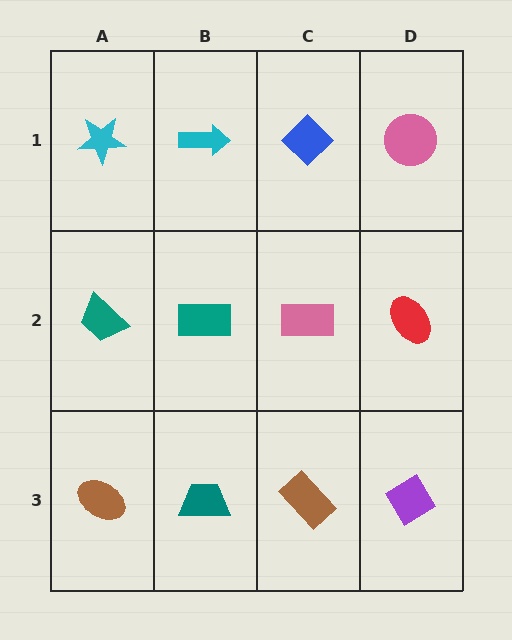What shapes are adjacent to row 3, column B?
A teal rectangle (row 2, column B), a brown ellipse (row 3, column A), a brown rectangle (row 3, column C).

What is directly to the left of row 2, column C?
A teal rectangle.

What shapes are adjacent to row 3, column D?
A red ellipse (row 2, column D), a brown rectangle (row 3, column C).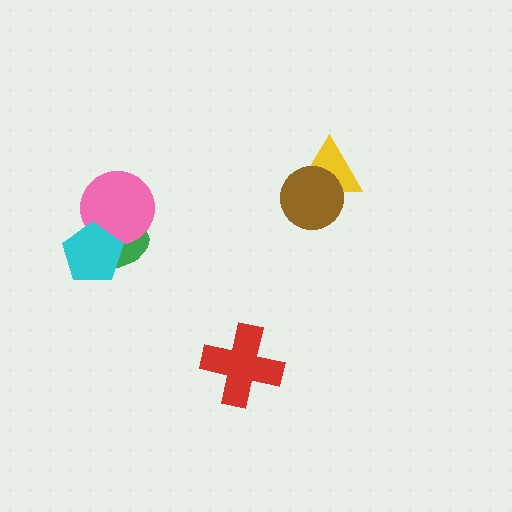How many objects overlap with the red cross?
0 objects overlap with the red cross.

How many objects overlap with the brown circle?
1 object overlaps with the brown circle.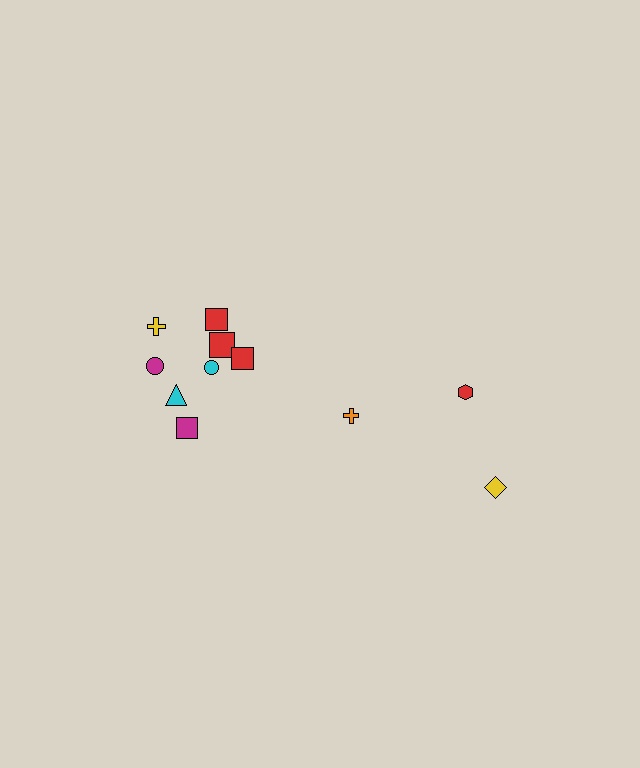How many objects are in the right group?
There are 3 objects.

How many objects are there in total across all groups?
There are 11 objects.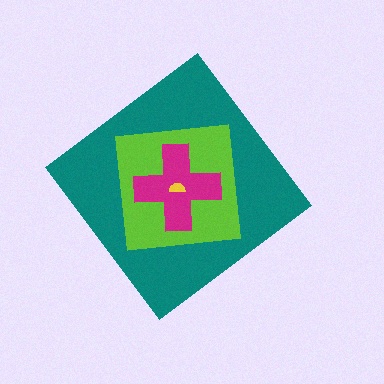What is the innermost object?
The yellow semicircle.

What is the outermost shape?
The teal diamond.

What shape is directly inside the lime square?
The magenta cross.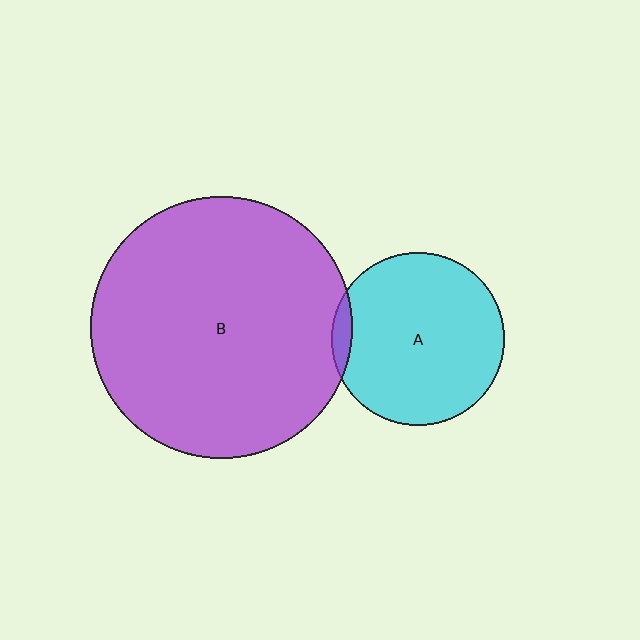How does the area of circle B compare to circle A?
Approximately 2.3 times.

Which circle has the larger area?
Circle B (purple).